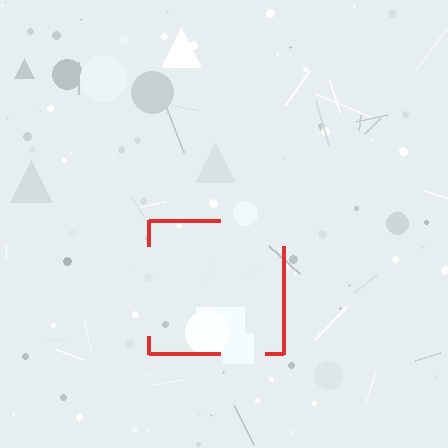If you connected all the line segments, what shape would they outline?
They would outline a square.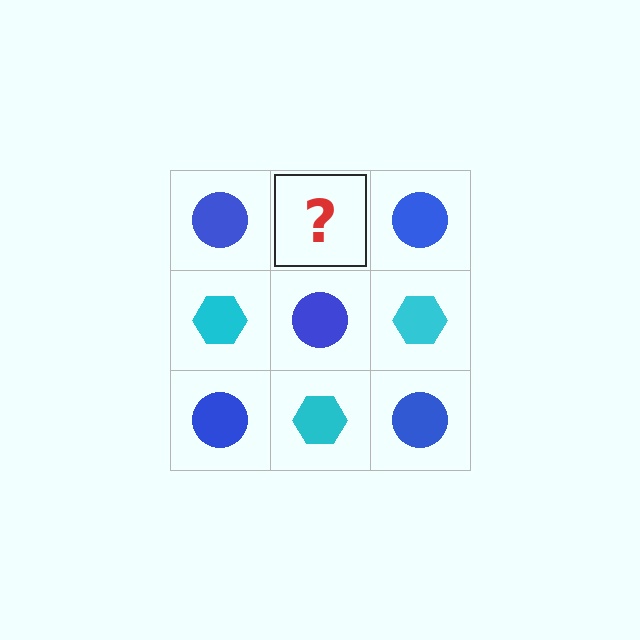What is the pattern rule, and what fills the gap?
The rule is that it alternates blue circle and cyan hexagon in a checkerboard pattern. The gap should be filled with a cyan hexagon.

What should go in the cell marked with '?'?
The missing cell should contain a cyan hexagon.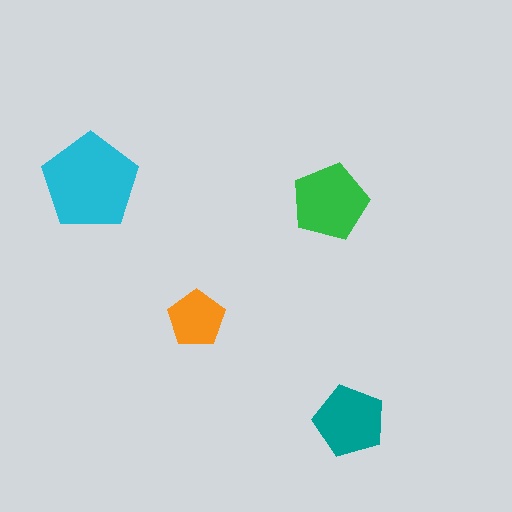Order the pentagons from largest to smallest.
the cyan one, the green one, the teal one, the orange one.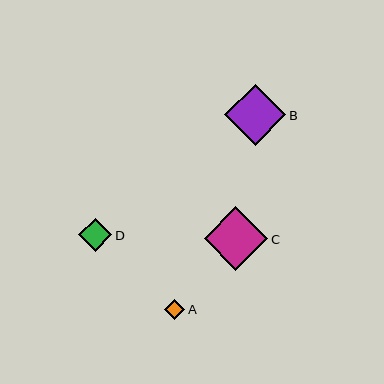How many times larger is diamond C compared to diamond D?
Diamond C is approximately 1.9 times the size of diamond D.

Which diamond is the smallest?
Diamond A is the smallest with a size of approximately 21 pixels.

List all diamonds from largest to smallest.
From largest to smallest: C, B, D, A.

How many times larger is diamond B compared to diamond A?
Diamond B is approximately 3.0 times the size of diamond A.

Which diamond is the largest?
Diamond C is the largest with a size of approximately 64 pixels.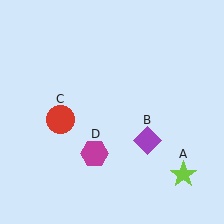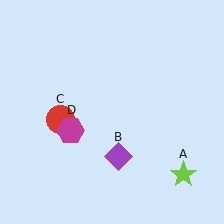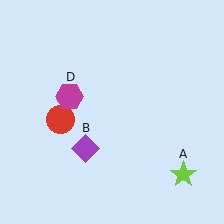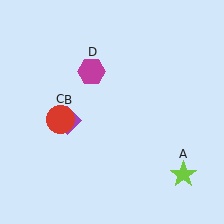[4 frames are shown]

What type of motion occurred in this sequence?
The purple diamond (object B), magenta hexagon (object D) rotated clockwise around the center of the scene.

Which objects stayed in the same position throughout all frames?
Lime star (object A) and red circle (object C) remained stationary.